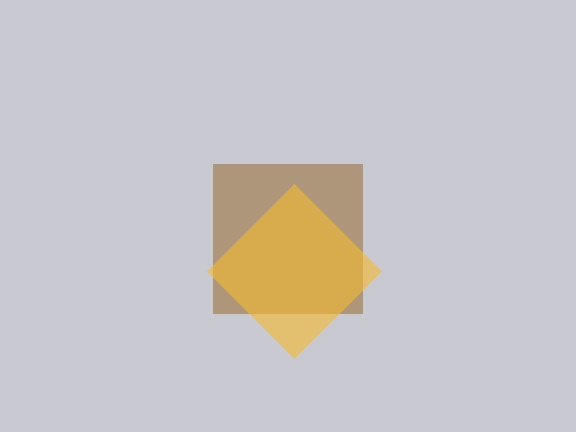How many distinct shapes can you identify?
There are 2 distinct shapes: a brown square, a yellow diamond.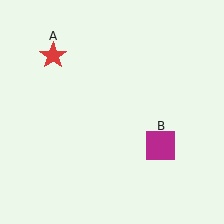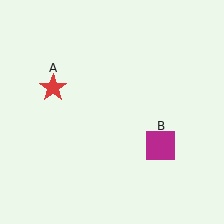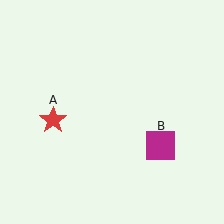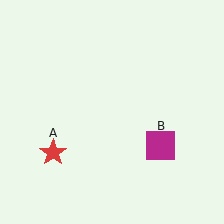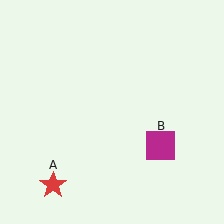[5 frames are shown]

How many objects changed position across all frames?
1 object changed position: red star (object A).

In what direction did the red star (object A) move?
The red star (object A) moved down.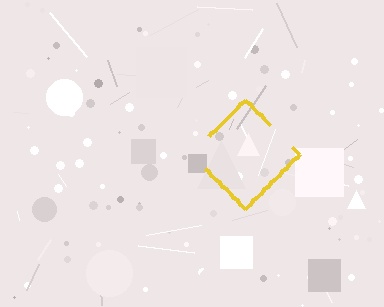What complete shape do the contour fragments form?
The contour fragments form a diamond.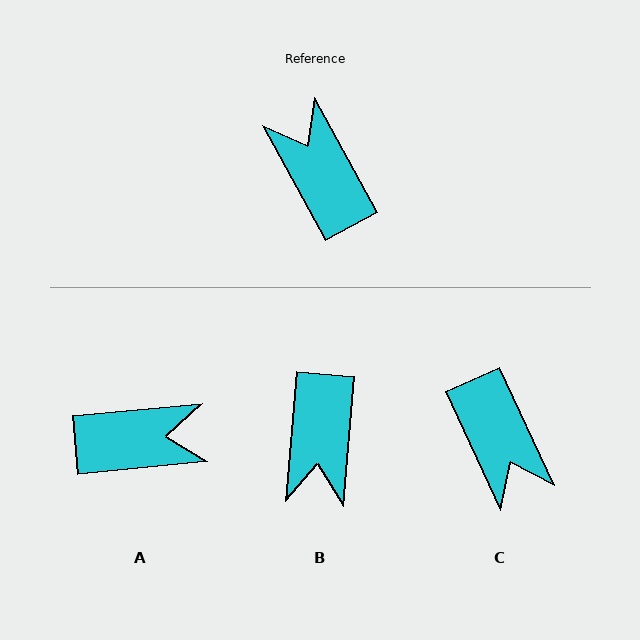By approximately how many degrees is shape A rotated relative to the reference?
Approximately 113 degrees clockwise.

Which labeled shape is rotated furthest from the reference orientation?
C, about 176 degrees away.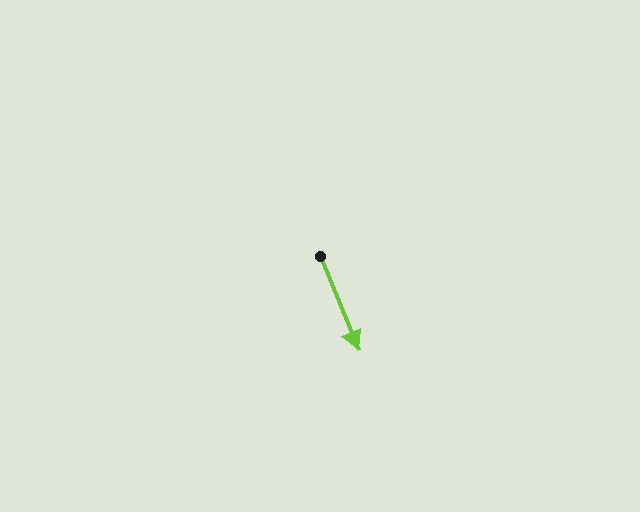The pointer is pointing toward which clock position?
Roughly 5 o'clock.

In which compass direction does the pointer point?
South.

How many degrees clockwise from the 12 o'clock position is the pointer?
Approximately 158 degrees.